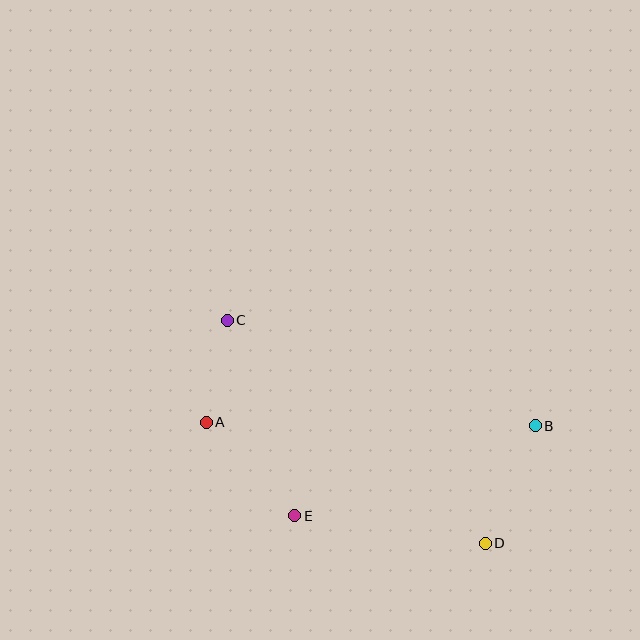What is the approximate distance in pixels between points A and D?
The distance between A and D is approximately 304 pixels.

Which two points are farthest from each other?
Points C and D are farthest from each other.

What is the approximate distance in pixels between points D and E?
The distance between D and E is approximately 192 pixels.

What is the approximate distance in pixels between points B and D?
The distance between B and D is approximately 128 pixels.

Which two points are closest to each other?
Points A and C are closest to each other.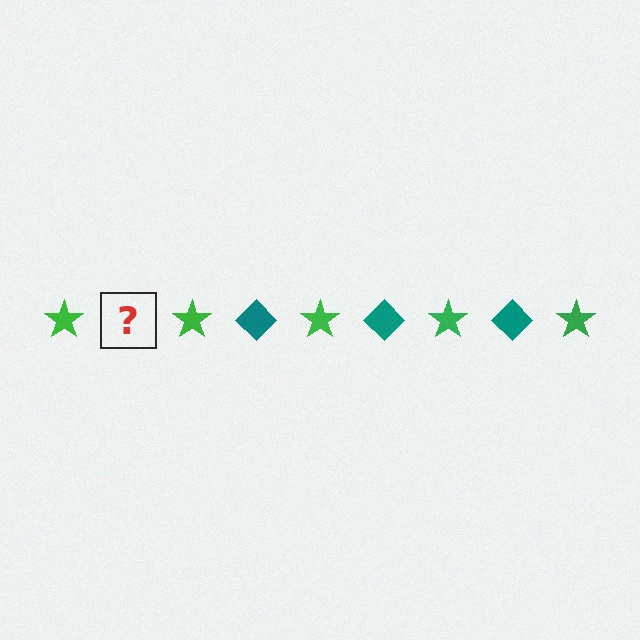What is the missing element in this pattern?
The missing element is a teal diamond.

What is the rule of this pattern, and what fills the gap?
The rule is that the pattern alternates between green star and teal diamond. The gap should be filled with a teal diamond.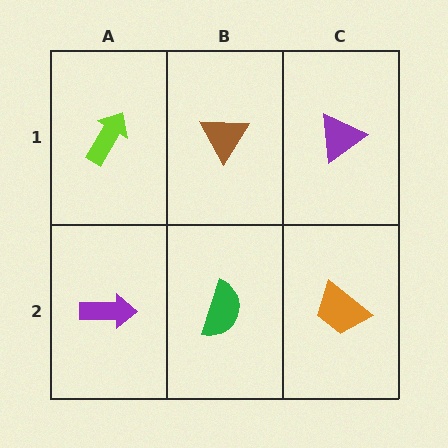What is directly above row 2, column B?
A brown triangle.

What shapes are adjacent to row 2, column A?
A lime arrow (row 1, column A), a green semicircle (row 2, column B).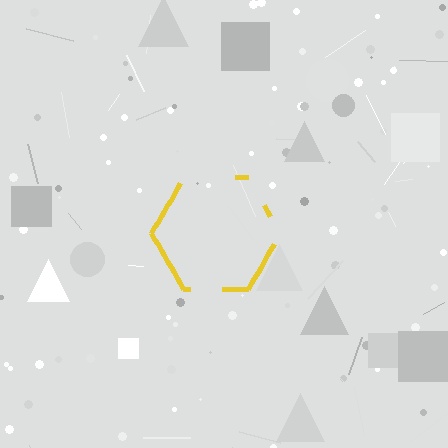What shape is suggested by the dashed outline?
The dashed outline suggests a hexagon.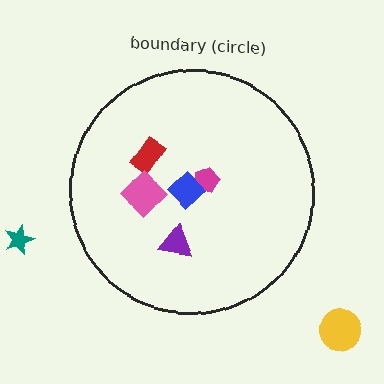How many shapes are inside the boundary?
5 inside, 2 outside.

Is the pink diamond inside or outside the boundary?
Inside.